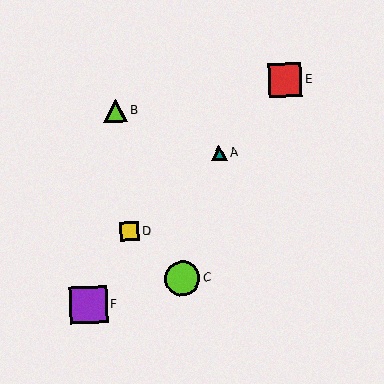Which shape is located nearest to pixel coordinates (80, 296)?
The purple square (labeled F) at (89, 305) is nearest to that location.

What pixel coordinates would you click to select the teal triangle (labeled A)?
Click at (219, 153) to select the teal triangle A.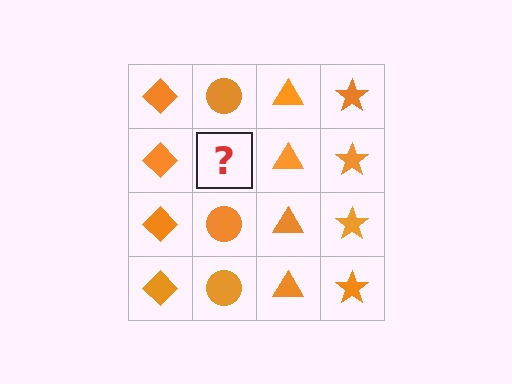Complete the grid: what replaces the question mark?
The question mark should be replaced with an orange circle.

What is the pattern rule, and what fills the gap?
The rule is that each column has a consistent shape. The gap should be filled with an orange circle.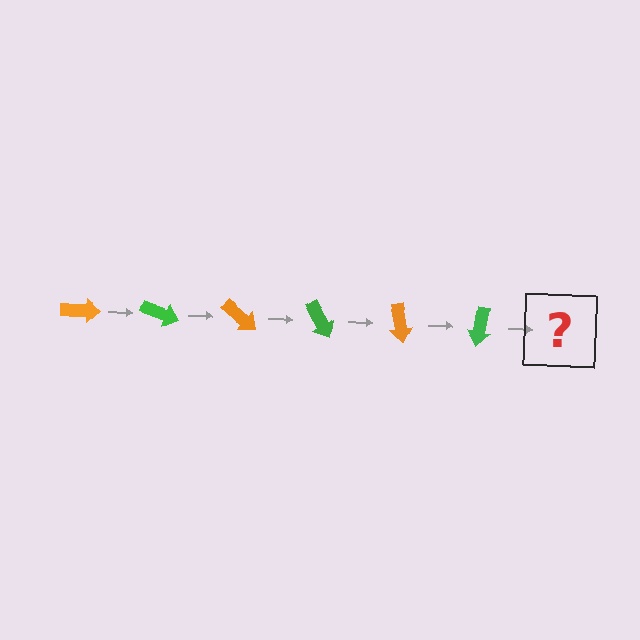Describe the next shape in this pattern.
It should be an orange arrow, rotated 120 degrees from the start.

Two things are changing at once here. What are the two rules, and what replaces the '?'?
The two rules are that it rotates 20 degrees each step and the color cycles through orange and green. The '?' should be an orange arrow, rotated 120 degrees from the start.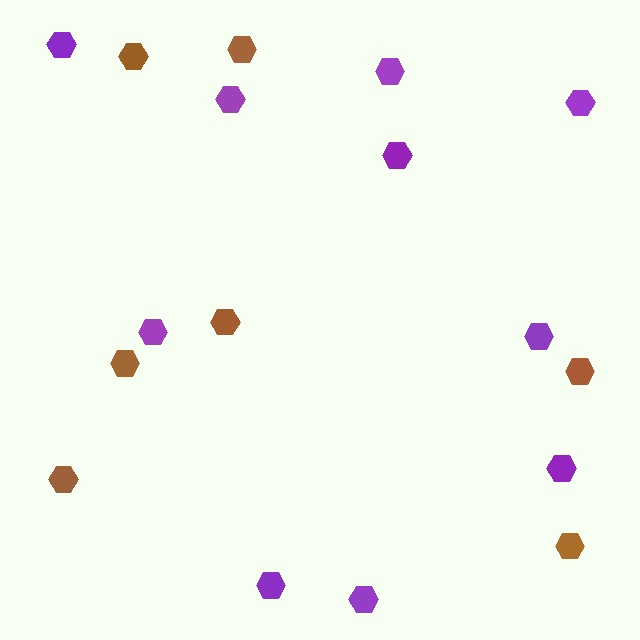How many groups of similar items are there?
There are 2 groups: one group of brown hexagons (7) and one group of purple hexagons (10).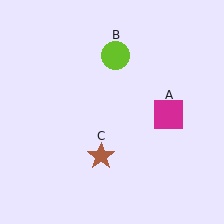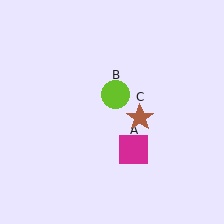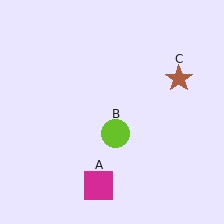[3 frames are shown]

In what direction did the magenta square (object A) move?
The magenta square (object A) moved down and to the left.